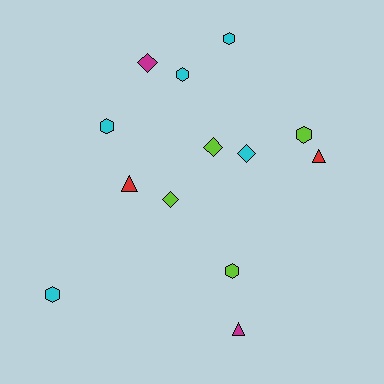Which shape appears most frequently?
Hexagon, with 6 objects.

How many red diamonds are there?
There are no red diamonds.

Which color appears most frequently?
Cyan, with 5 objects.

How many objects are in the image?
There are 13 objects.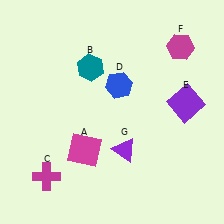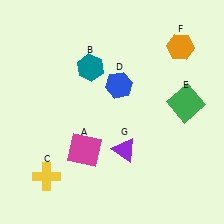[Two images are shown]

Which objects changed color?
C changed from magenta to yellow. E changed from purple to green. F changed from magenta to orange.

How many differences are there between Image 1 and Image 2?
There are 3 differences between the two images.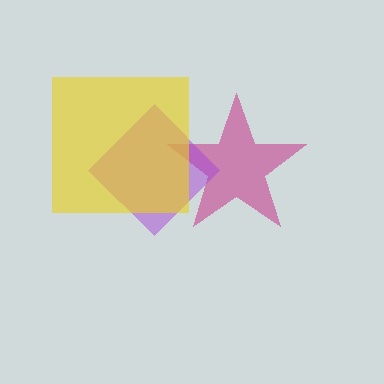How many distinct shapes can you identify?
There are 3 distinct shapes: a magenta star, a purple diamond, a yellow square.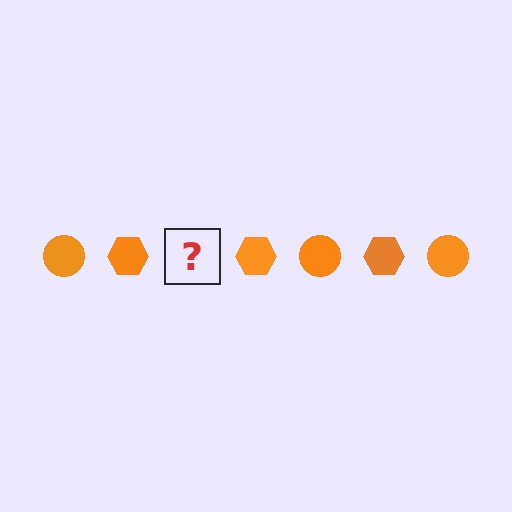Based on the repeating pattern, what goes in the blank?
The blank should be an orange circle.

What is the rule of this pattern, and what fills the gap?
The rule is that the pattern cycles through circle, hexagon shapes in orange. The gap should be filled with an orange circle.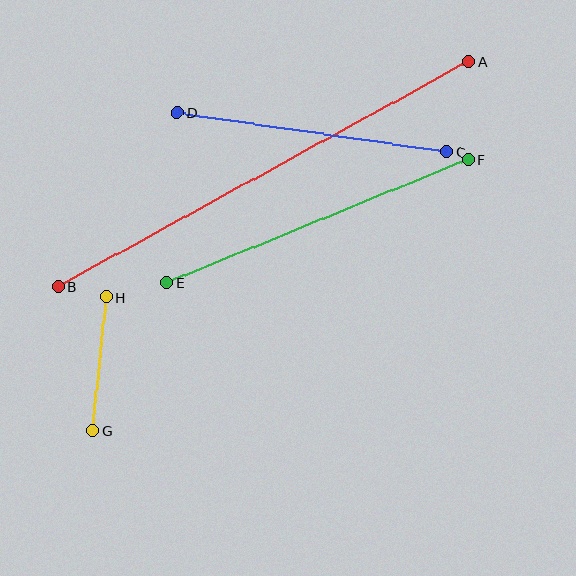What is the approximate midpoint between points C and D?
The midpoint is at approximately (312, 133) pixels.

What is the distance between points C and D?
The distance is approximately 272 pixels.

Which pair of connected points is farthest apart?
Points A and B are farthest apart.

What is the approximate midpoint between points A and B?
The midpoint is at approximately (264, 174) pixels.